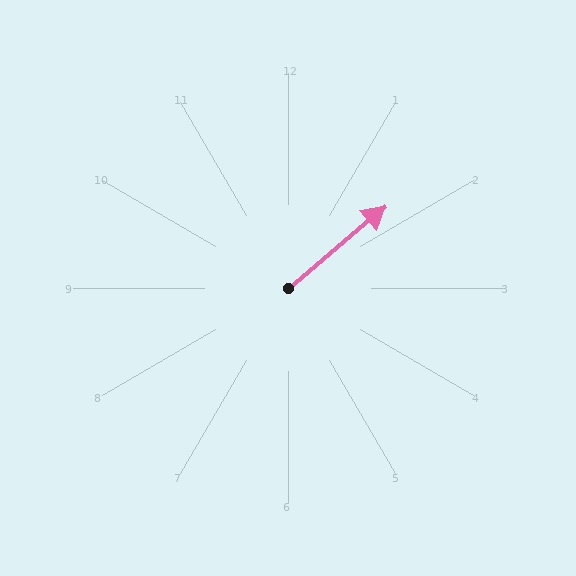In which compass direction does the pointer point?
Northeast.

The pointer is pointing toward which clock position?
Roughly 2 o'clock.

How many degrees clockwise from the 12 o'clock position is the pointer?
Approximately 50 degrees.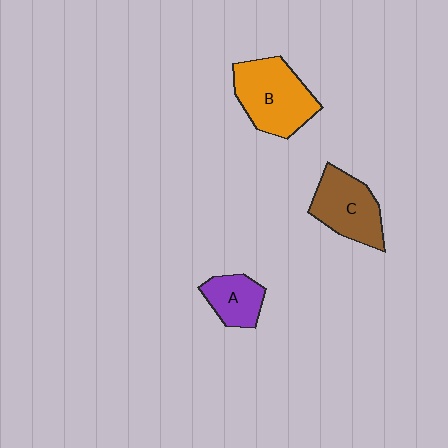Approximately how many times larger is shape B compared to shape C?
Approximately 1.2 times.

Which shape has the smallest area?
Shape A (purple).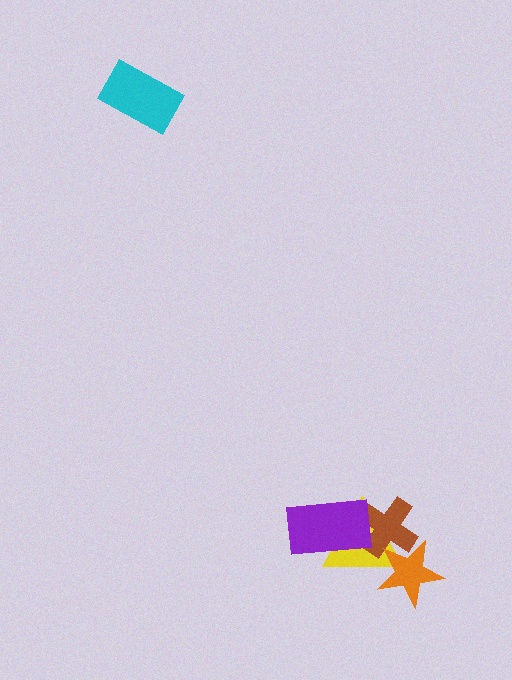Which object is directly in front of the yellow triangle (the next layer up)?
The brown cross is directly in front of the yellow triangle.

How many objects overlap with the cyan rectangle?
0 objects overlap with the cyan rectangle.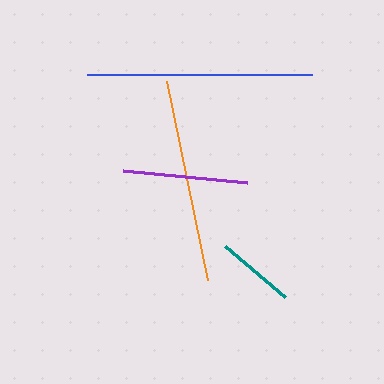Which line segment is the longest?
The blue line is the longest at approximately 226 pixels.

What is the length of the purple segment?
The purple segment is approximately 125 pixels long.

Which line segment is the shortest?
The teal line is the shortest at approximately 79 pixels.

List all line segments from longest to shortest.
From longest to shortest: blue, orange, purple, teal.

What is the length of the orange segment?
The orange segment is approximately 204 pixels long.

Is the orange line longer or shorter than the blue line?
The blue line is longer than the orange line.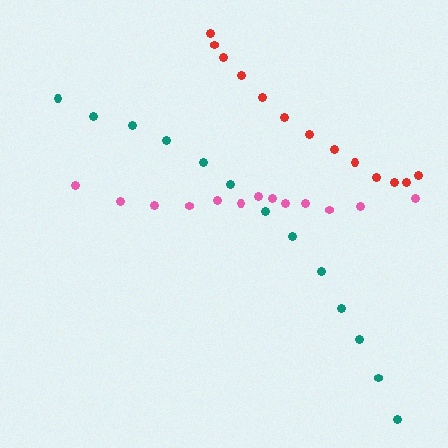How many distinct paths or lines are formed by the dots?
There are 3 distinct paths.